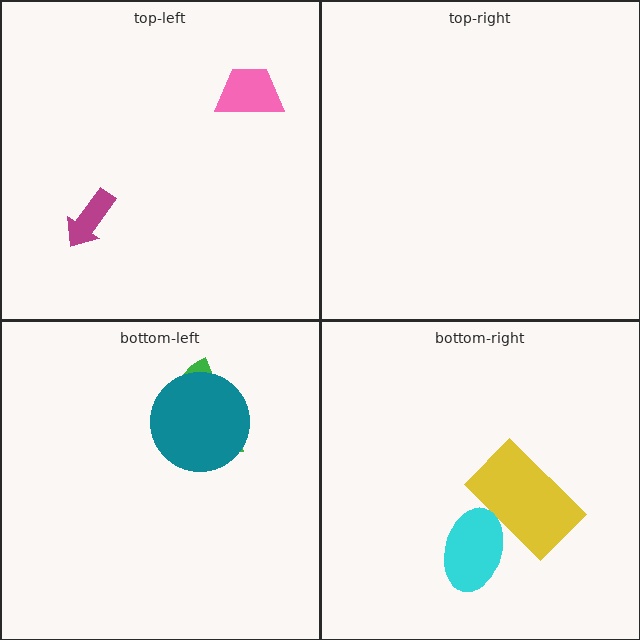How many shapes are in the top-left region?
2.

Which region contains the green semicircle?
The bottom-left region.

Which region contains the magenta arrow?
The top-left region.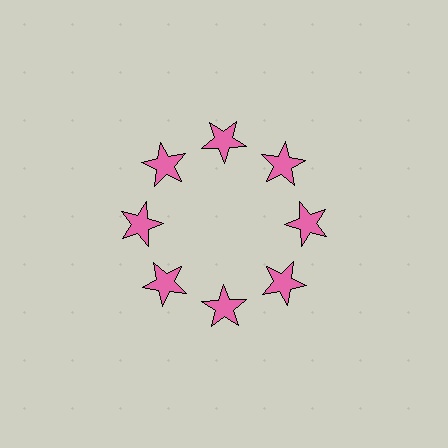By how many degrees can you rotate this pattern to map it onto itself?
The pattern maps onto itself every 45 degrees of rotation.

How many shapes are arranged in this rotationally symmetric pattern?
There are 8 shapes, arranged in 8 groups of 1.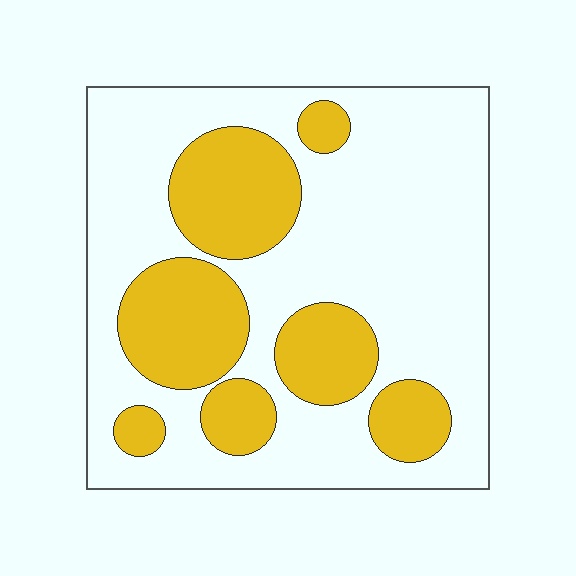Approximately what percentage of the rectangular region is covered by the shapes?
Approximately 30%.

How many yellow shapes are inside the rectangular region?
7.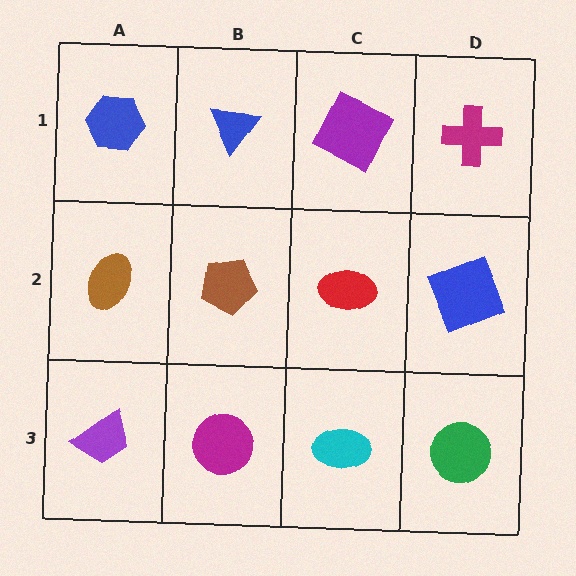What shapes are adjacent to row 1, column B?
A brown pentagon (row 2, column B), a blue hexagon (row 1, column A), a purple square (row 1, column C).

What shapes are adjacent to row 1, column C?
A red ellipse (row 2, column C), a blue triangle (row 1, column B), a magenta cross (row 1, column D).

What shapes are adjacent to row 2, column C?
A purple square (row 1, column C), a cyan ellipse (row 3, column C), a brown pentagon (row 2, column B), a blue square (row 2, column D).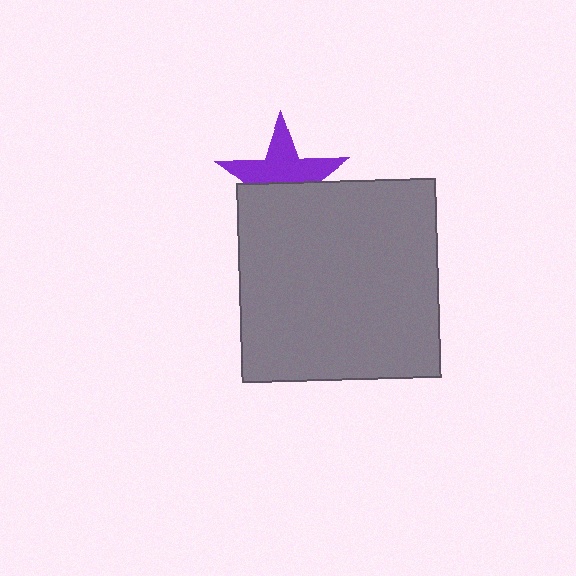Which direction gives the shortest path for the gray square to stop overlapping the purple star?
Moving down gives the shortest separation.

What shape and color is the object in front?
The object in front is a gray square.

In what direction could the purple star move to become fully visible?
The purple star could move up. That would shift it out from behind the gray square entirely.